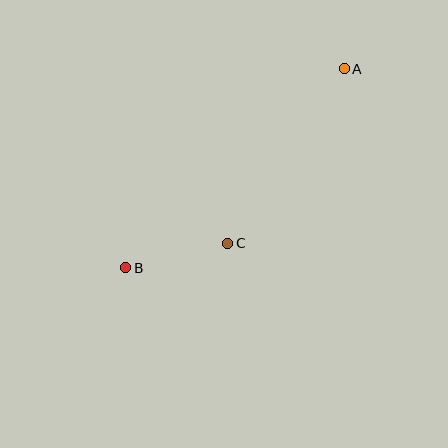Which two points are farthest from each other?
Points A and B are farthest from each other.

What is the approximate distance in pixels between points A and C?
The distance between A and C is approximately 210 pixels.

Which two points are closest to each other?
Points B and C are closest to each other.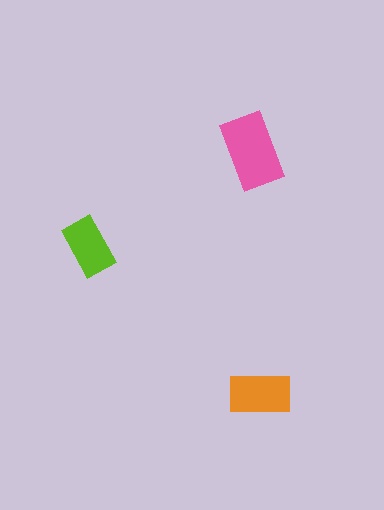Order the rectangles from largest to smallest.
the pink one, the orange one, the lime one.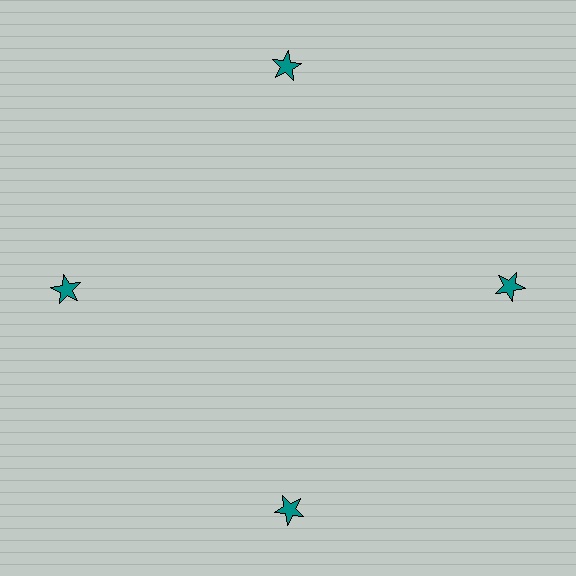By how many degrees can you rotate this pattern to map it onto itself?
The pattern maps onto itself every 90 degrees of rotation.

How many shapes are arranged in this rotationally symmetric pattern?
There are 4 shapes, arranged in 4 groups of 1.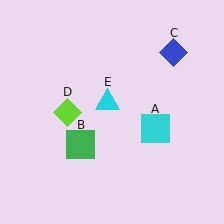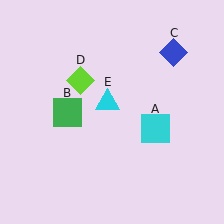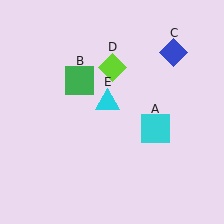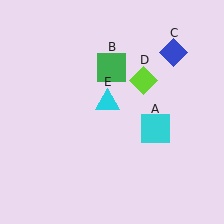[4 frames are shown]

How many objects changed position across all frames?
2 objects changed position: green square (object B), lime diamond (object D).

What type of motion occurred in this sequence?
The green square (object B), lime diamond (object D) rotated clockwise around the center of the scene.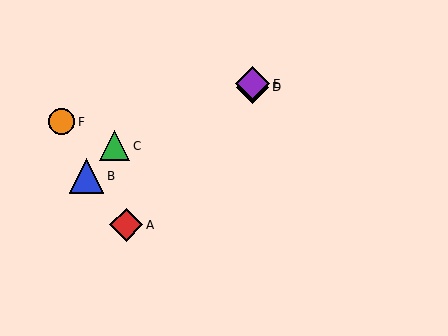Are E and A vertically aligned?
No, E is at x≈253 and A is at x≈126.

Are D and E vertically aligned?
Yes, both are at x≈253.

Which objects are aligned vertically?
Objects D, E are aligned vertically.